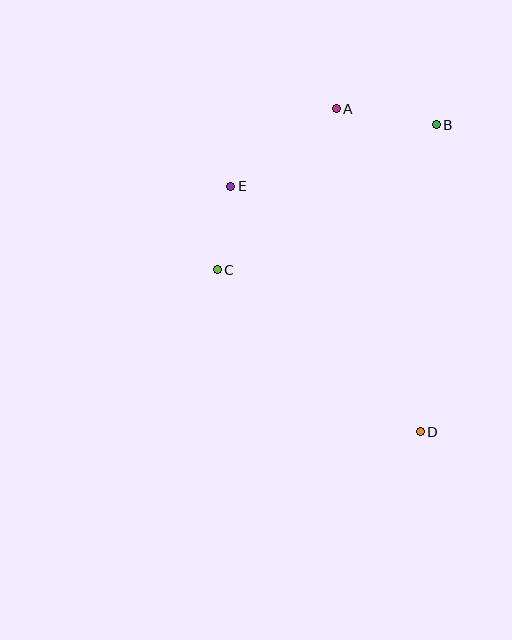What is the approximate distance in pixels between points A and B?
The distance between A and B is approximately 101 pixels.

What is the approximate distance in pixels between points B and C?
The distance between B and C is approximately 263 pixels.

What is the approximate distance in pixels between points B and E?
The distance between B and E is approximately 215 pixels.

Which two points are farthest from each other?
Points A and D are farthest from each other.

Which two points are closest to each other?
Points C and E are closest to each other.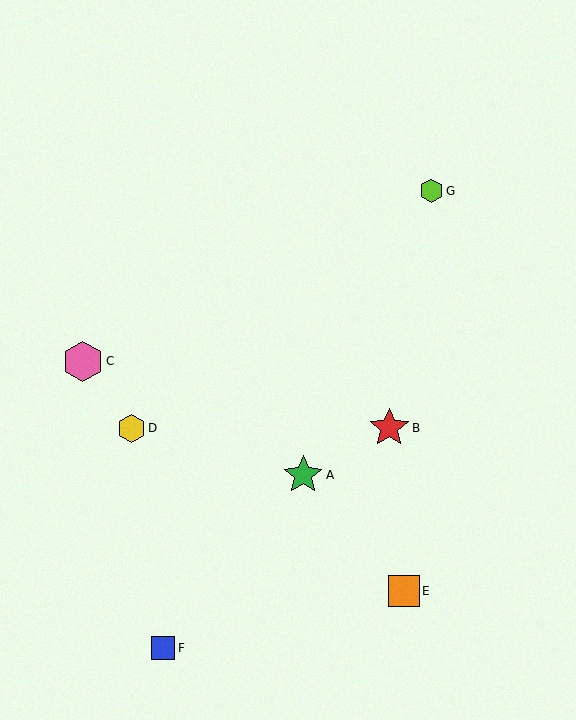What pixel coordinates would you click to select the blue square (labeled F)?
Click at (163, 648) to select the blue square F.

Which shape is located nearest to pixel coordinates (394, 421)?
The red star (labeled B) at (389, 428) is nearest to that location.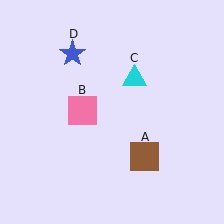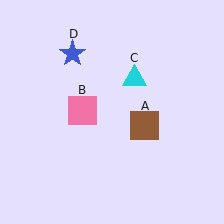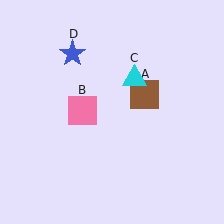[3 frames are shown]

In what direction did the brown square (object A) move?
The brown square (object A) moved up.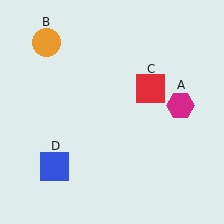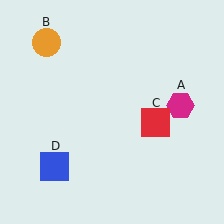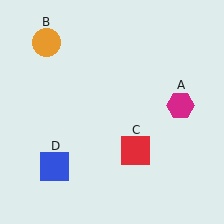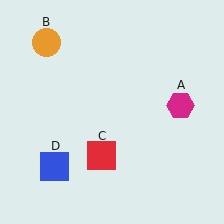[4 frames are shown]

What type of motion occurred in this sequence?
The red square (object C) rotated clockwise around the center of the scene.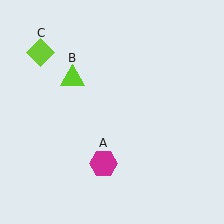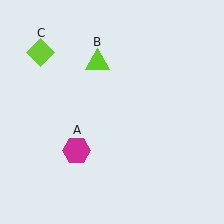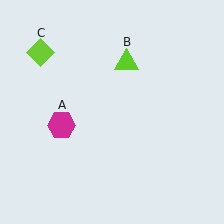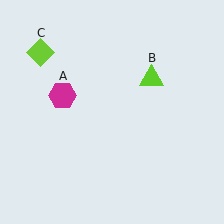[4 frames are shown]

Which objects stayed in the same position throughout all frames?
Lime diamond (object C) remained stationary.